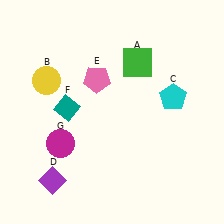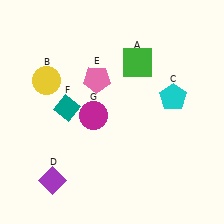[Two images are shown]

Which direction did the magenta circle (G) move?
The magenta circle (G) moved right.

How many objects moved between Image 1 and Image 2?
1 object moved between the two images.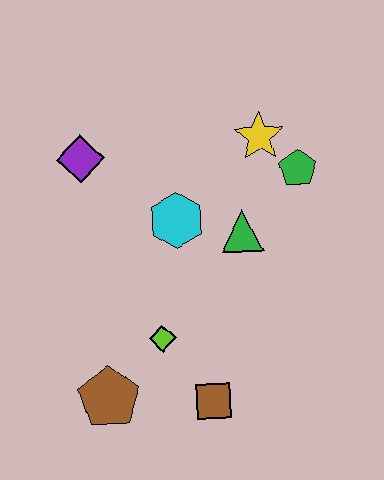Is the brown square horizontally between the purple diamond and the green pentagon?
Yes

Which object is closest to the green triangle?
The cyan hexagon is closest to the green triangle.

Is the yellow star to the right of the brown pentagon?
Yes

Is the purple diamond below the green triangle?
No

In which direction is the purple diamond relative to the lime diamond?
The purple diamond is above the lime diamond.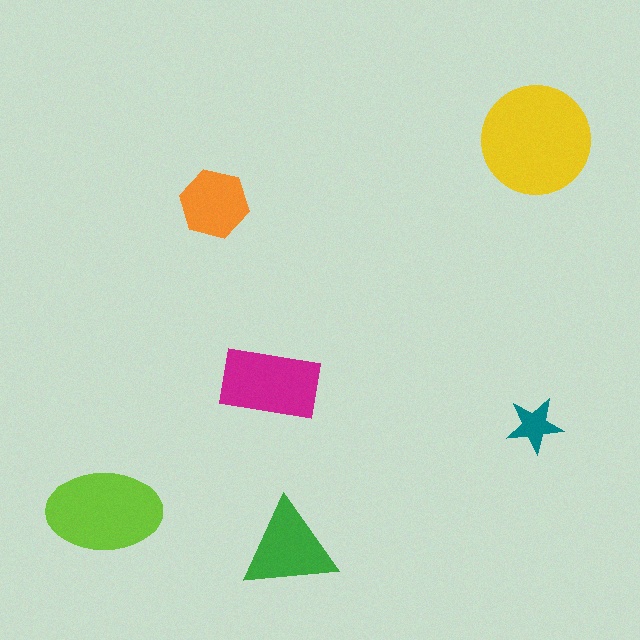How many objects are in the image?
There are 6 objects in the image.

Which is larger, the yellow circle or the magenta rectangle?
The yellow circle.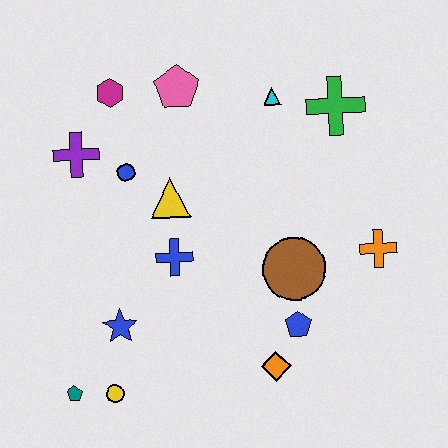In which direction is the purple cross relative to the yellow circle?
The purple cross is above the yellow circle.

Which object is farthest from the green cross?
The teal pentagon is farthest from the green cross.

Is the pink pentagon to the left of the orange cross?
Yes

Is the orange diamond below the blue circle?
Yes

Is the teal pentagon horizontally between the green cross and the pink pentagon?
No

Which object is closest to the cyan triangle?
The green cross is closest to the cyan triangle.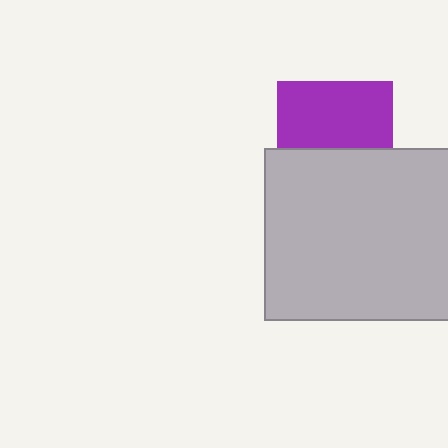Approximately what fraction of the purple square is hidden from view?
Roughly 42% of the purple square is hidden behind the light gray rectangle.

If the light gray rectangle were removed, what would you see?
You would see the complete purple square.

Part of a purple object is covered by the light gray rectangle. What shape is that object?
It is a square.